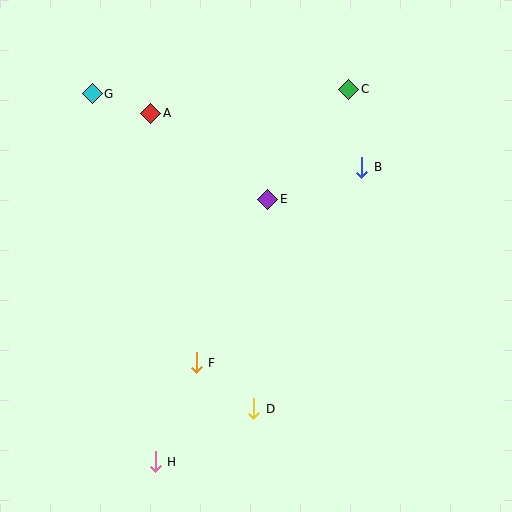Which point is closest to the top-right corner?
Point C is closest to the top-right corner.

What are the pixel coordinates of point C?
Point C is at (349, 89).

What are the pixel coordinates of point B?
Point B is at (362, 167).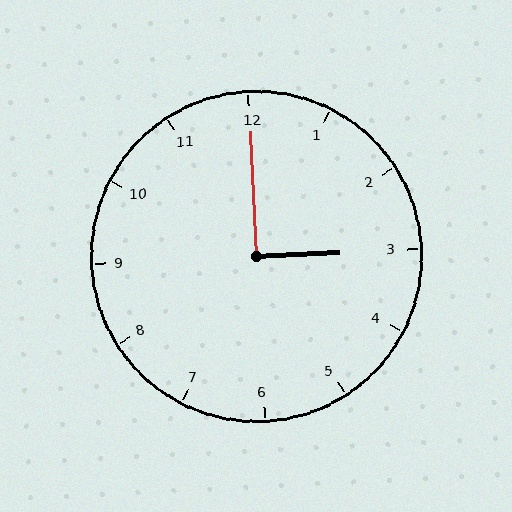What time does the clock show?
3:00.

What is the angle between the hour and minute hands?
Approximately 90 degrees.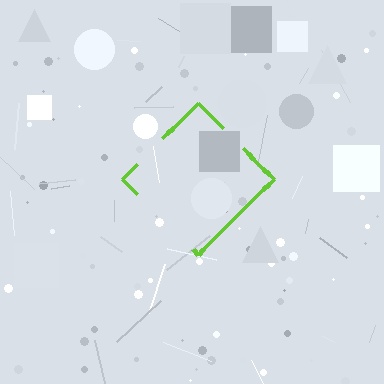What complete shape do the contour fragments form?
The contour fragments form a diamond.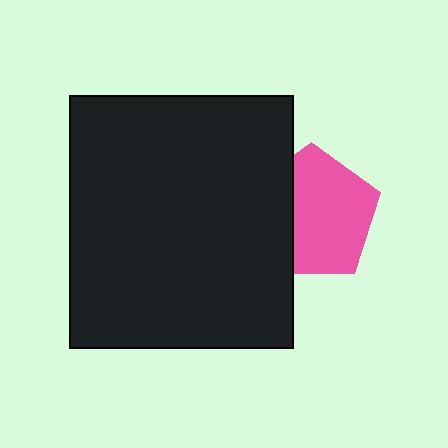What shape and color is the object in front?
The object in front is a black rectangle.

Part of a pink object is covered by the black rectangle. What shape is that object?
It is a pentagon.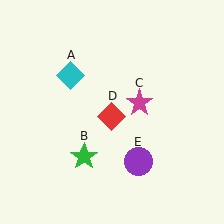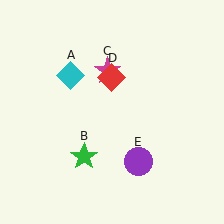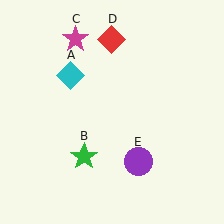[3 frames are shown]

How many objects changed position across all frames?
2 objects changed position: magenta star (object C), red diamond (object D).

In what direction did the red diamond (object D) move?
The red diamond (object D) moved up.